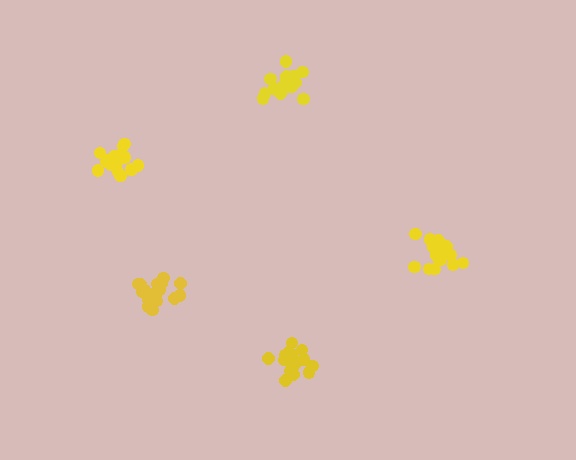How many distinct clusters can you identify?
There are 5 distinct clusters.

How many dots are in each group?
Group 1: 18 dots, Group 2: 17 dots, Group 3: 17 dots, Group 4: 21 dots, Group 5: 18 dots (91 total).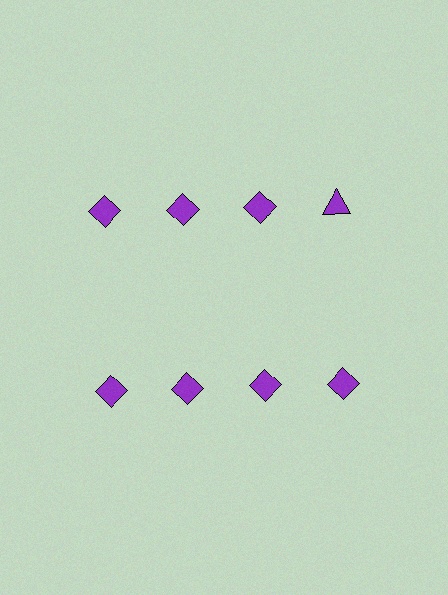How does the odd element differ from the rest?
It has a different shape: triangle instead of diamond.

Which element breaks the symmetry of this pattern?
The purple triangle in the top row, second from right column breaks the symmetry. All other shapes are purple diamonds.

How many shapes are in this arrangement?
There are 8 shapes arranged in a grid pattern.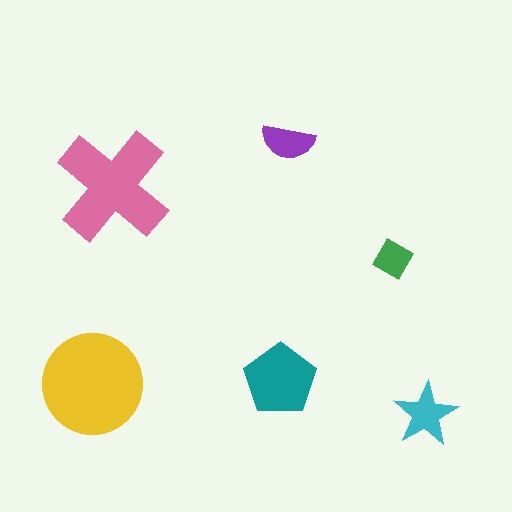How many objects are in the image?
There are 6 objects in the image.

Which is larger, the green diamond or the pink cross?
The pink cross.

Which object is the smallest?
The green diamond.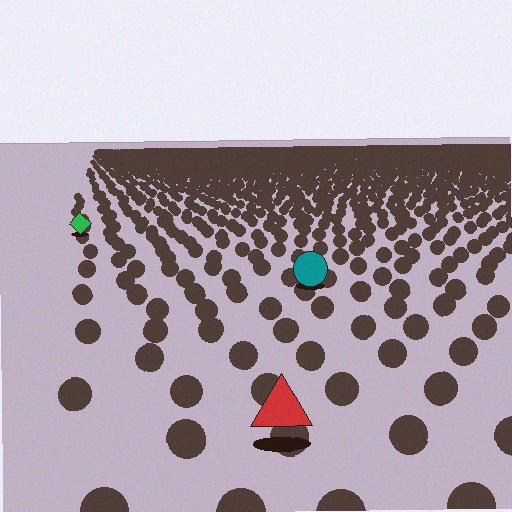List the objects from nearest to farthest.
From nearest to farthest: the red triangle, the teal circle, the green diamond.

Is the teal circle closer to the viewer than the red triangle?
No. The red triangle is closer — you can tell from the texture gradient: the ground texture is coarser near it.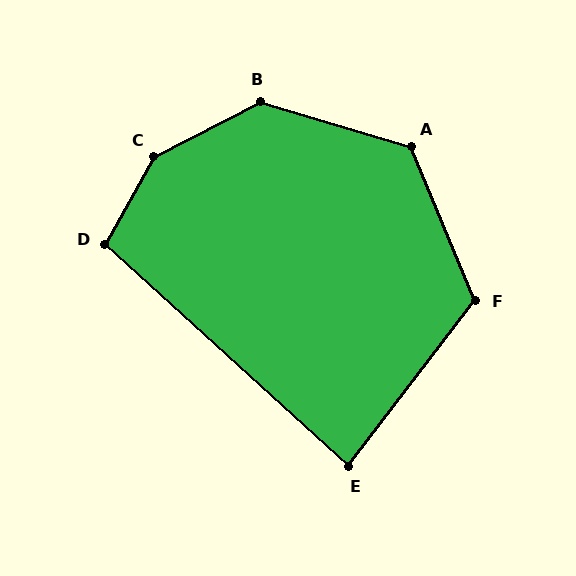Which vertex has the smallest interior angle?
E, at approximately 85 degrees.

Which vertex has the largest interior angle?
C, at approximately 146 degrees.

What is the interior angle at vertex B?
Approximately 137 degrees (obtuse).